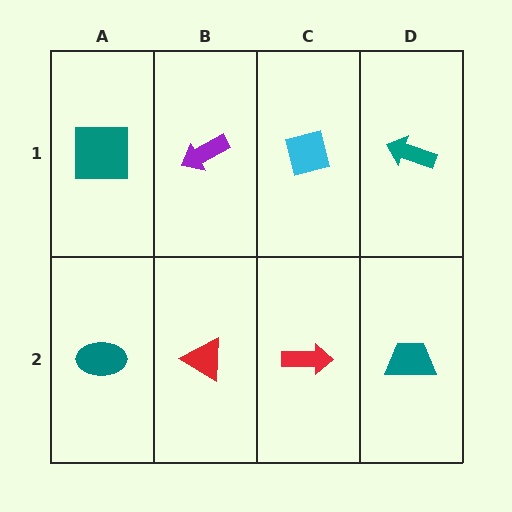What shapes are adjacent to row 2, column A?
A teal square (row 1, column A), a red triangle (row 2, column B).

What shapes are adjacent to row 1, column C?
A red arrow (row 2, column C), a purple arrow (row 1, column B), a teal arrow (row 1, column D).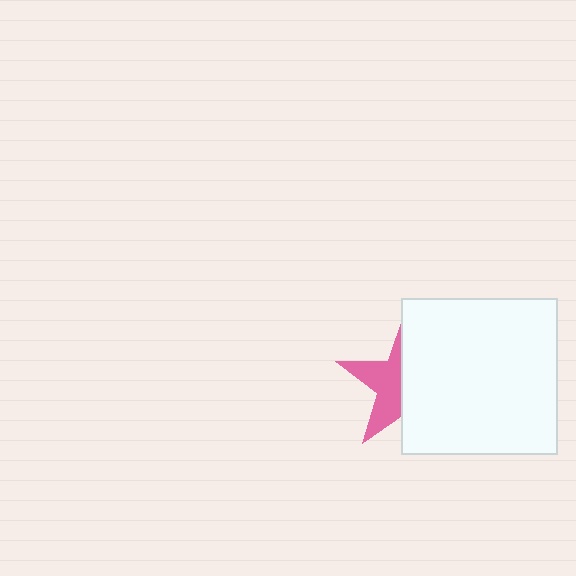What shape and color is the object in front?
The object in front is a white square.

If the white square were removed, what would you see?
You would see the complete pink star.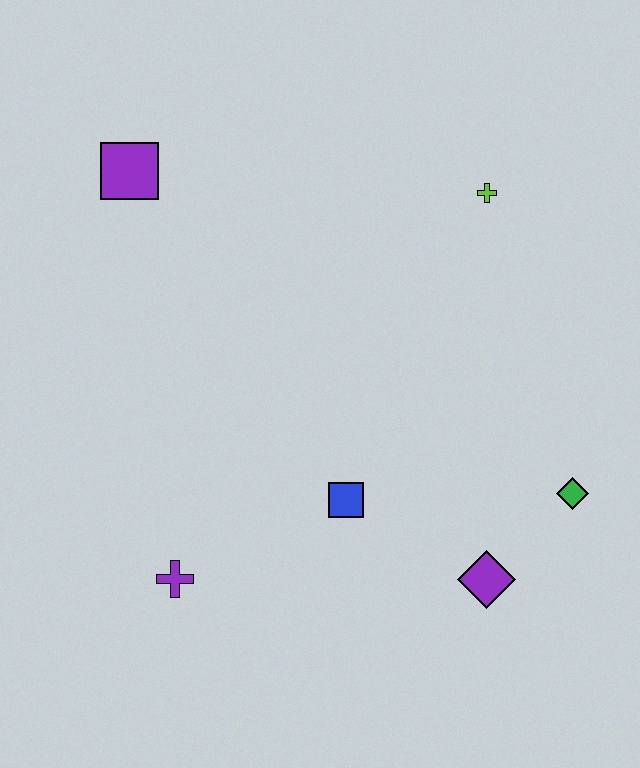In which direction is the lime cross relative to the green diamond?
The lime cross is above the green diamond.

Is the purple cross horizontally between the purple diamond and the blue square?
No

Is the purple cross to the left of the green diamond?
Yes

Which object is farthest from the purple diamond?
The purple square is farthest from the purple diamond.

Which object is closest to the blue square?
The purple diamond is closest to the blue square.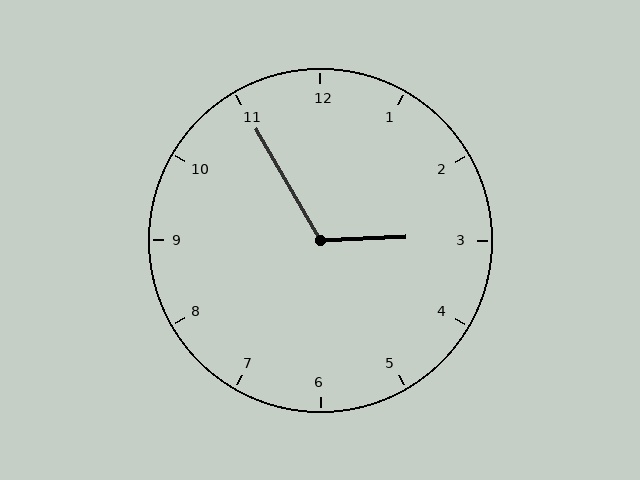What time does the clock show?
2:55.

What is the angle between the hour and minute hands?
Approximately 118 degrees.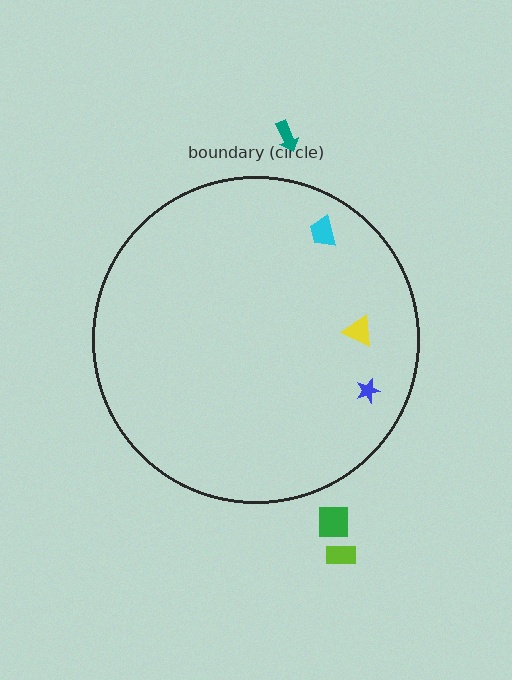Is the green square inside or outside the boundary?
Outside.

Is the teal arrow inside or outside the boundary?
Outside.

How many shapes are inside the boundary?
3 inside, 3 outside.